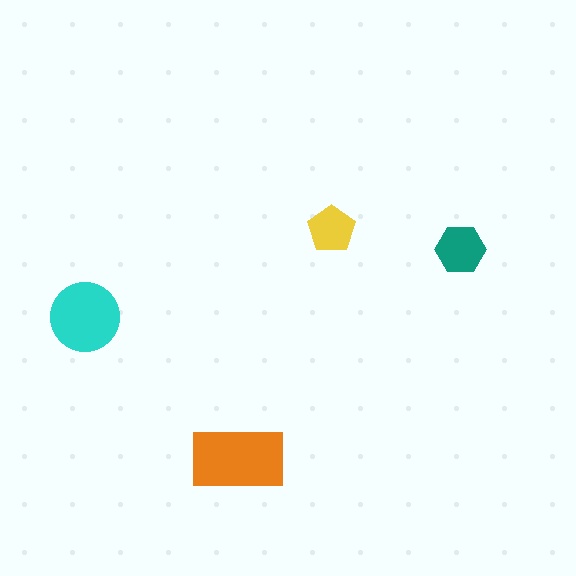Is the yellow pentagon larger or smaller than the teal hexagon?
Smaller.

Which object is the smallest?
The yellow pentagon.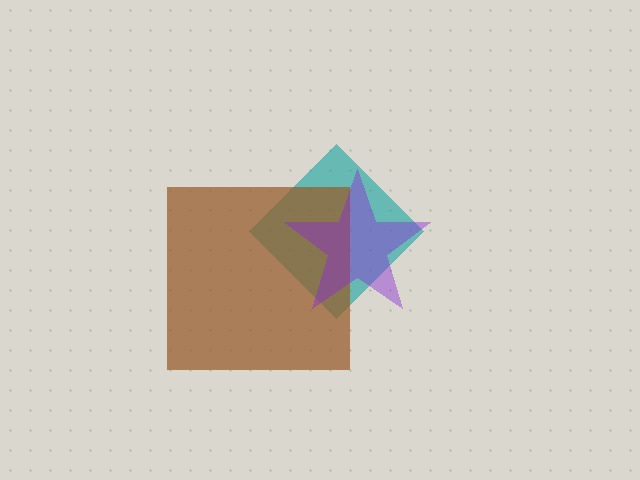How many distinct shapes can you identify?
There are 3 distinct shapes: a teal diamond, a brown square, a purple star.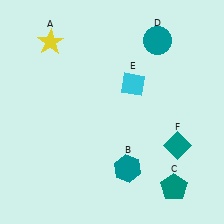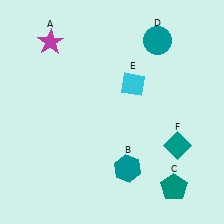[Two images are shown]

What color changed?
The star (A) changed from yellow in Image 1 to magenta in Image 2.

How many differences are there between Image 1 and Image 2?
There is 1 difference between the two images.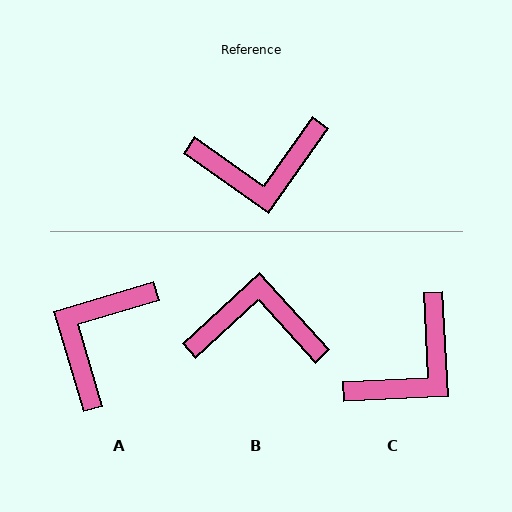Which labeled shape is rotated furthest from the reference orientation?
B, about 168 degrees away.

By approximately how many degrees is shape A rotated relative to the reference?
Approximately 128 degrees clockwise.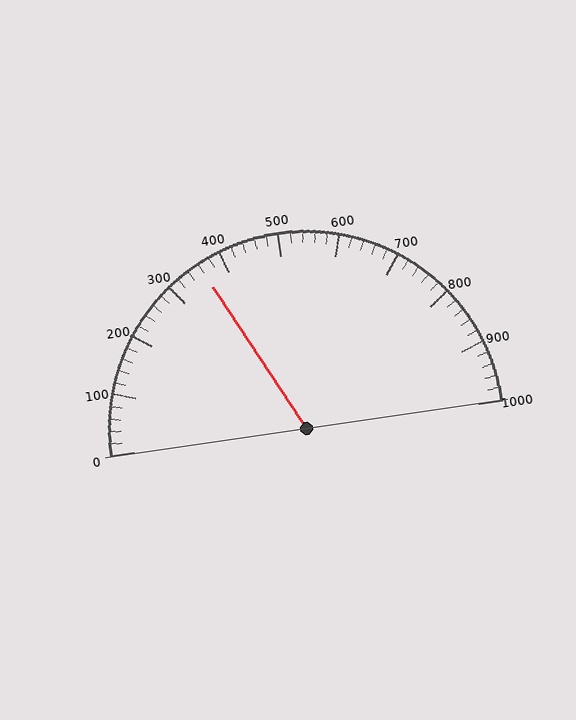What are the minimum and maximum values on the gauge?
The gauge ranges from 0 to 1000.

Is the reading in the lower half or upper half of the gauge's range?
The reading is in the lower half of the range (0 to 1000).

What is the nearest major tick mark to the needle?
The nearest major tick mark is 400.